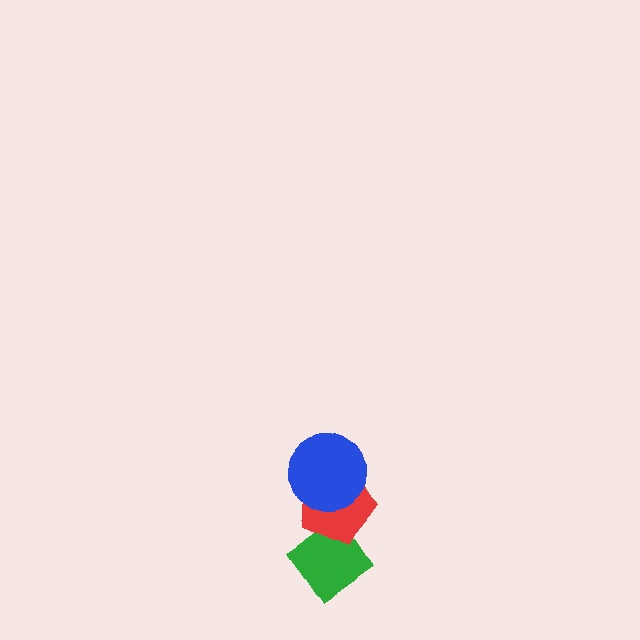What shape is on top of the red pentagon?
The blue circle is on top of the red pentagon.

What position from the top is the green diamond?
The green diamond is 3rd from the top.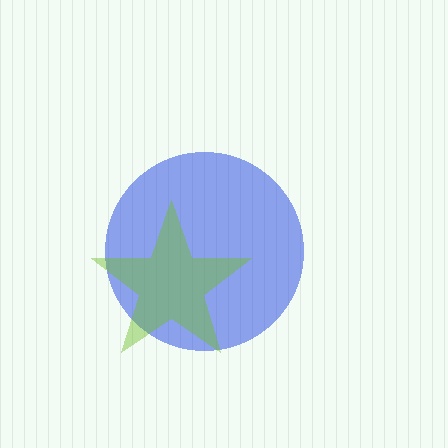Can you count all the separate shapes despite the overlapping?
Yes, there are 2 separate shapes.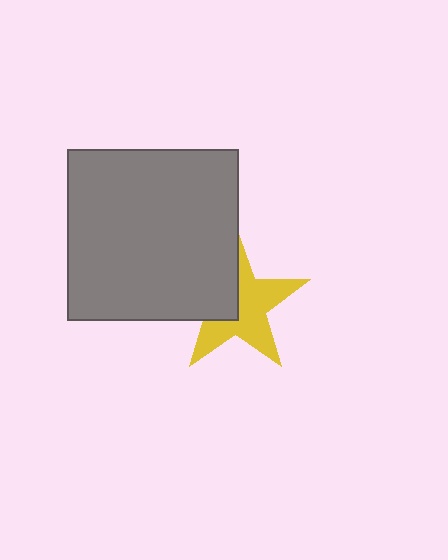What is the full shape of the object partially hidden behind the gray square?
The partially hidden object is a yellow star.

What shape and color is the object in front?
The object in front is a gray square.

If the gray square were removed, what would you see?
You would see the complete yellow star.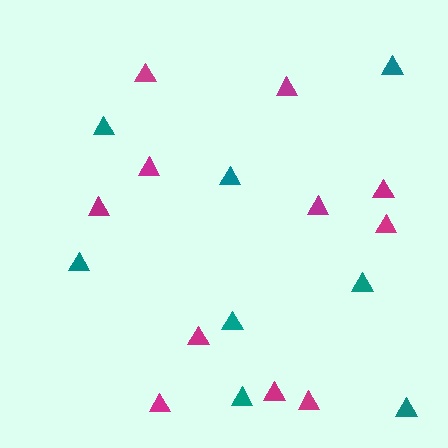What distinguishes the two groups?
There are 2 groups: one group of teal triangles (8) and one group of magenta triangles (11).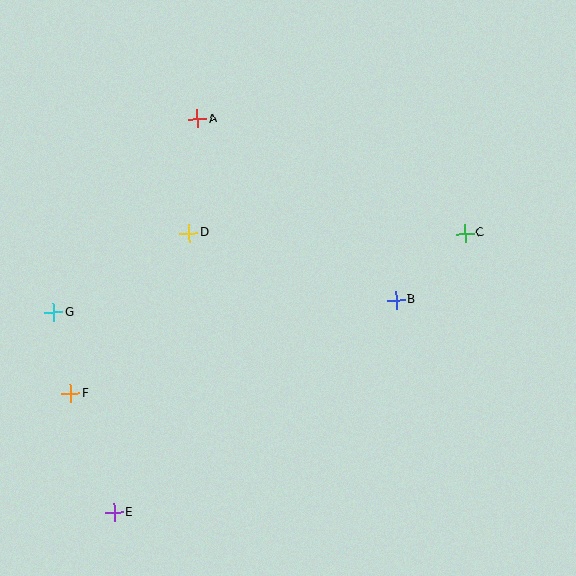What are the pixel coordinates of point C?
Point C is at (465, 233).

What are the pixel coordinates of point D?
Point D is at (189, 233).